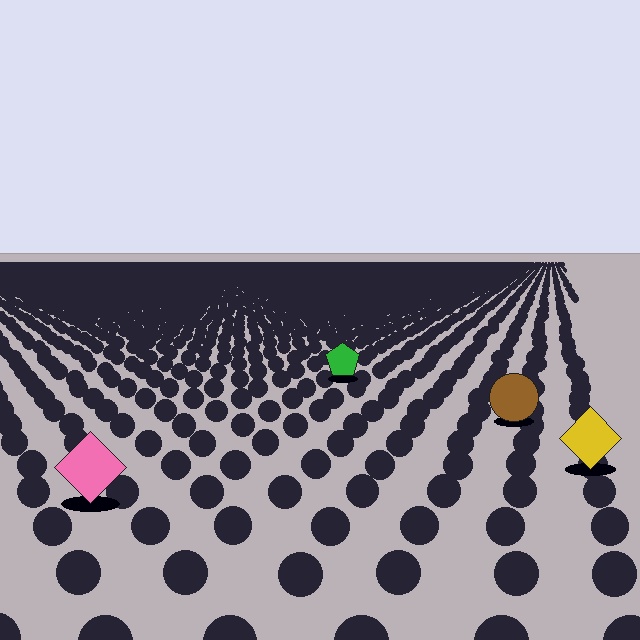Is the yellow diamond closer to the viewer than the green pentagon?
Yes. The yellow diamond is closer — you can tell from the texture gradient: the ground texture is coarser near it.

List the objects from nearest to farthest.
From nearest to farthest: the pink diamond, the yellow diamond, the brown circle, the green pentagon.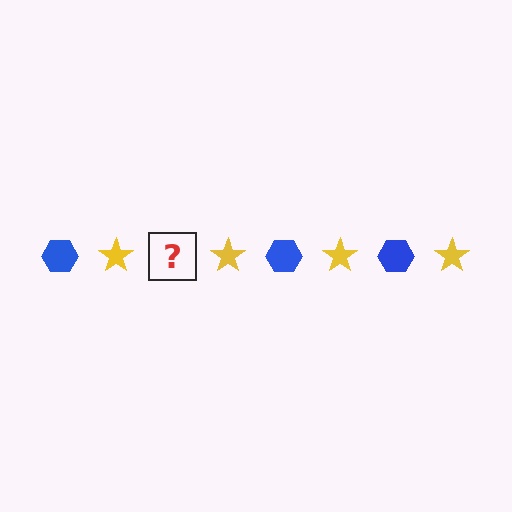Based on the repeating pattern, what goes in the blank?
The blank should be a blue hexagon.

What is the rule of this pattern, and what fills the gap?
The rule is that the pattern alternates between blue hexagon and yellow star. The gap should be filled with a blue hexagon.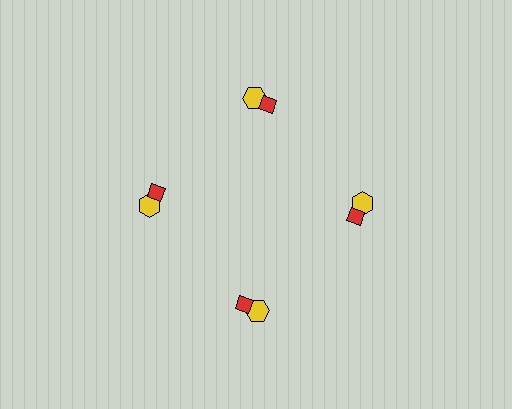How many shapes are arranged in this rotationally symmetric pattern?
There are 8 shapes, arranged in 4 groups of 2.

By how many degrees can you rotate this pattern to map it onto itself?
The pattern maps onto itself every 90 degrees of rotation.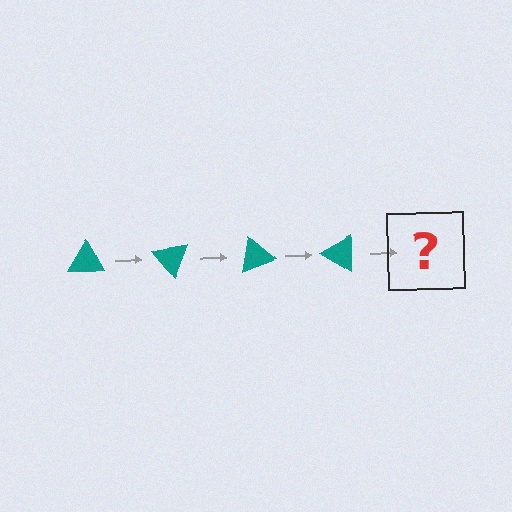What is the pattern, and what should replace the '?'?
The pattern is that the triangle rotates 50 degrees each step. The '?' should be a teal triangle rotated 200 degrees.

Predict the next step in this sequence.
The next step is a teal triangle rotated 200 degrees.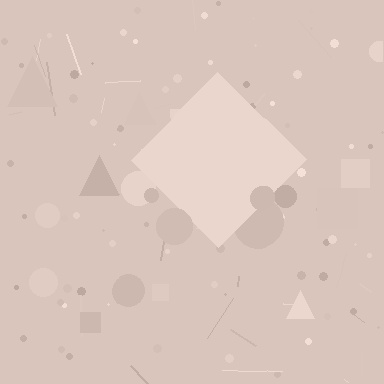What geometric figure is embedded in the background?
A diamond is embedded in the background.